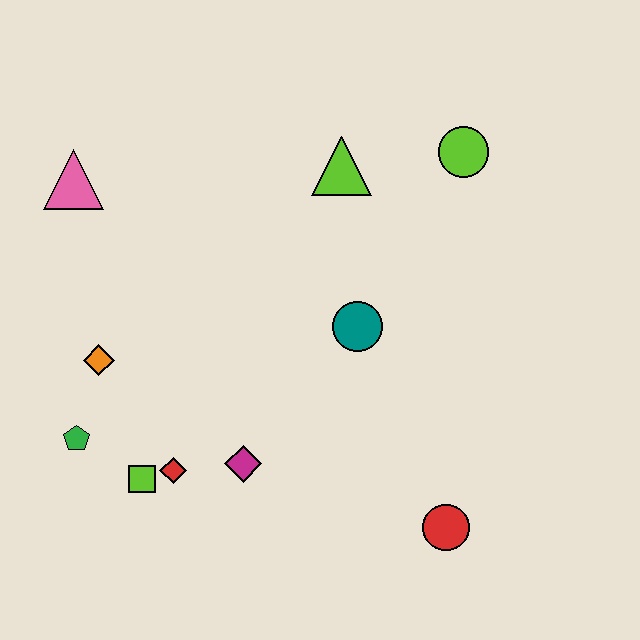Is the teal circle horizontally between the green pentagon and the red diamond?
No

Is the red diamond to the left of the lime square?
No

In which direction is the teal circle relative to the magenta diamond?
The teal circle is above the magenta diamond.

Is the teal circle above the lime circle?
No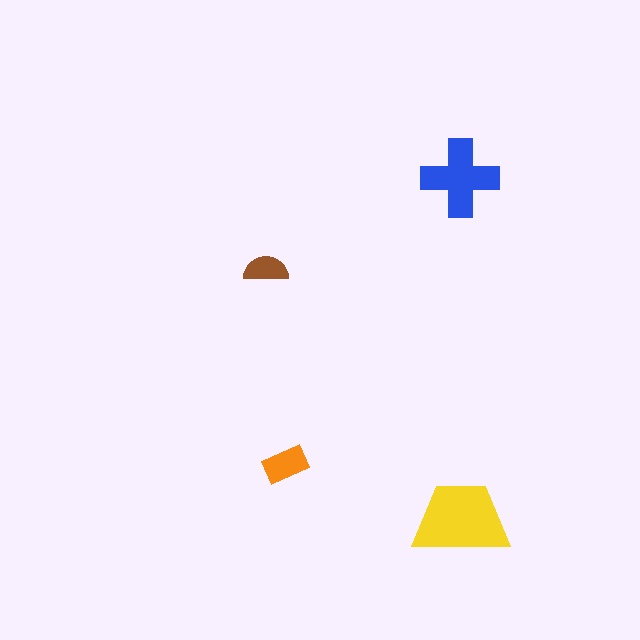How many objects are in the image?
There are 4 objects in the image.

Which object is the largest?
The yellow trapezoid.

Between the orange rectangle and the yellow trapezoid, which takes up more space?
The yellow trapezoid.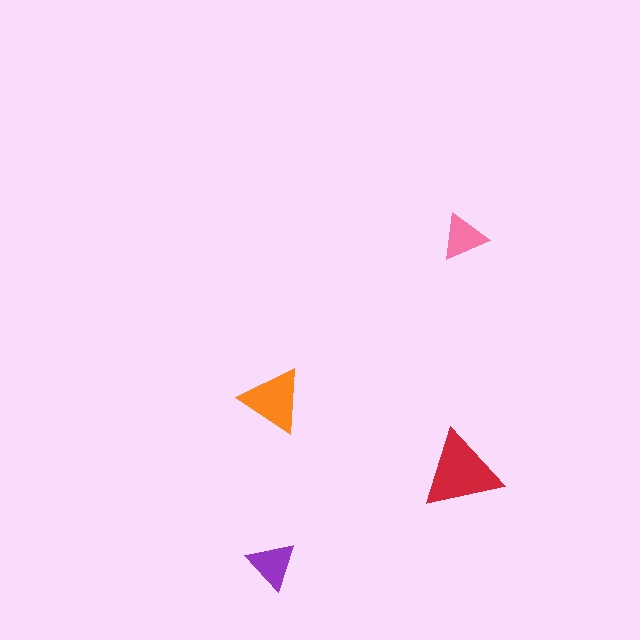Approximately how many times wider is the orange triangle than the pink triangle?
About 1.5 times wider.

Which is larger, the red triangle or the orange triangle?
The red one.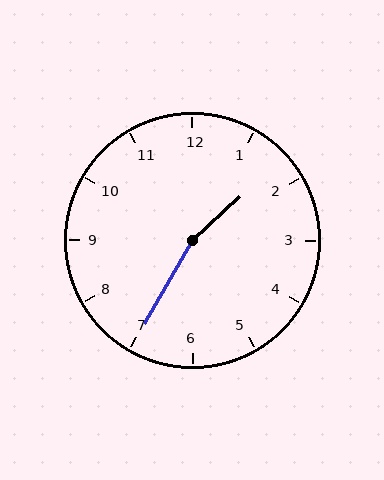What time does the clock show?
1:35.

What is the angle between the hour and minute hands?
Approximately 162 degrees.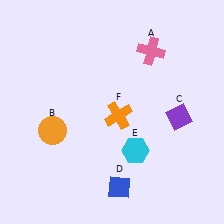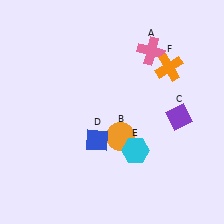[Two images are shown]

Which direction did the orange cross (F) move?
The orange cross (F) moved right.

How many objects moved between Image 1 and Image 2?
3 objects moved between the two images.